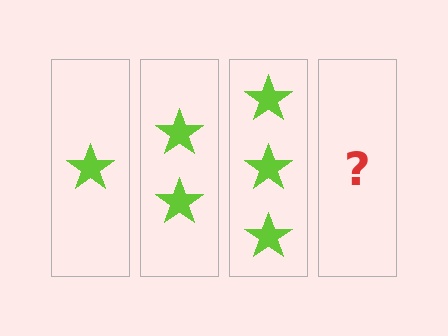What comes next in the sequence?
The next element should be 4 stars.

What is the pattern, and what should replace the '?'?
The pattern is that each step adds one more star. The '?' should be 4 stars.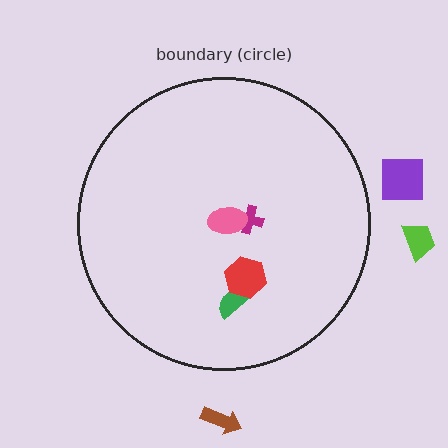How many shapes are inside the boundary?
4 inside, 3 outside.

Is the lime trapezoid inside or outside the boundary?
Outside.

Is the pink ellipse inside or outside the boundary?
Inside.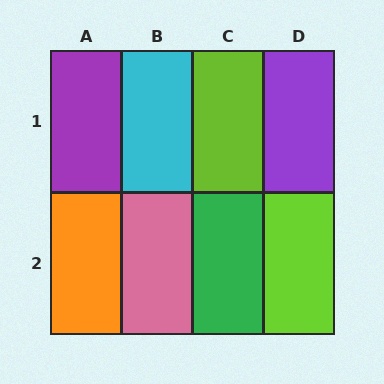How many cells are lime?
2 cells are lime.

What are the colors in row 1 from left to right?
Purple, cyan, lime, purple.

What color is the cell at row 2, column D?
Lime.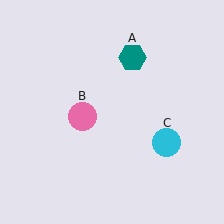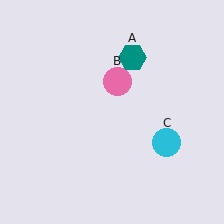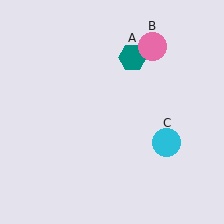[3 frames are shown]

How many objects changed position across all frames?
1 object changed position: pink circle (object B).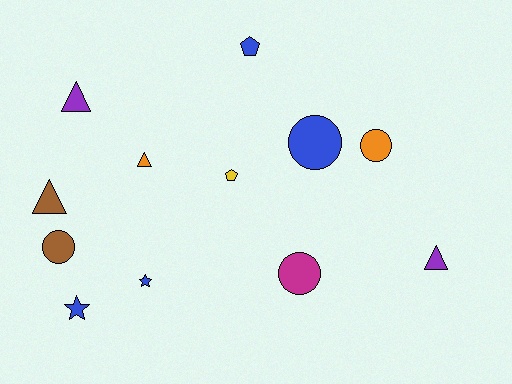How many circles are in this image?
There are 4 circles.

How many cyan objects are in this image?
There are no cyan objects.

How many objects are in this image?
There are 12 objects.